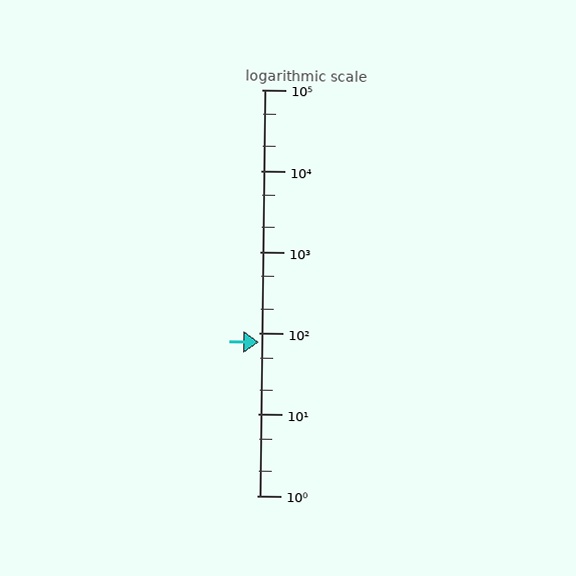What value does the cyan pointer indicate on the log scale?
The pointer indicates approximately 77.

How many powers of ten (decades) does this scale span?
The scale spans 5 decades, from 1 to 100000.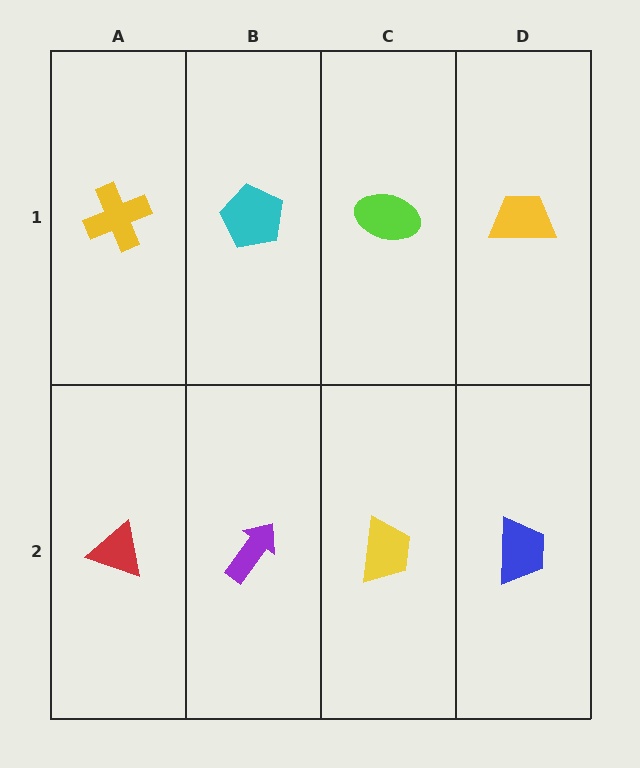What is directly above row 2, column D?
A yellow trapezoid.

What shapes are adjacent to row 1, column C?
A yellow trapezoid (row 2, column C), a cyan pentagon (row 1, column B), a yellow trapezoid (row 1, column D).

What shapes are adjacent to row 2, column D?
A yellow trapezoid (row 1, column D), a yellow trapezoid (row 2, column C).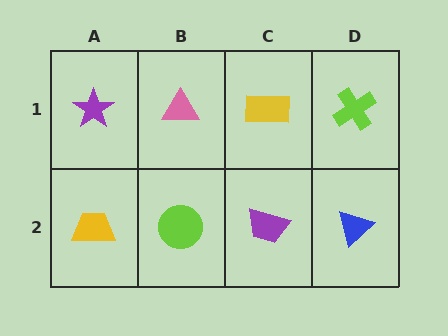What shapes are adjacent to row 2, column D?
A lime cross (row 1, column D), a purple trapezoid (row 2, column C).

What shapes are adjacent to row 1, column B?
A lime circle (row 2, column B), a purple star (row 1, column A), a yellow rectangle (row 1, column C).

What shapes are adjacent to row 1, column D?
A blue triangle (row 2, column D), a yellow rectangle (row 1, column C).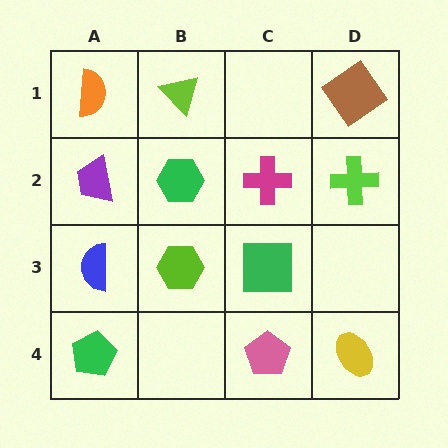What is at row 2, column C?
A magenta cross.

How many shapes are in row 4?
3 shapes.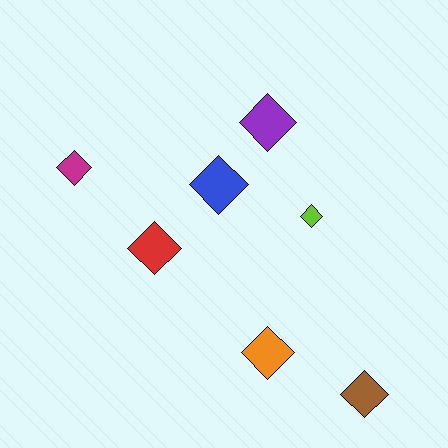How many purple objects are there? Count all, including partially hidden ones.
There is 1 purple object.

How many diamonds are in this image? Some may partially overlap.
There are 7 diamonds.